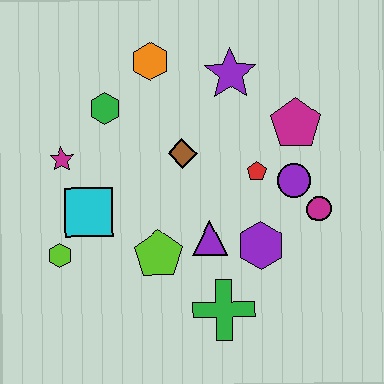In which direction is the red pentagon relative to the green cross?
The red pentagon is above the green cross.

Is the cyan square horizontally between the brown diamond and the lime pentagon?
No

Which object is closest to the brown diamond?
The red pentagon is closest to the brown diamond.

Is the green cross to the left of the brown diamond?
No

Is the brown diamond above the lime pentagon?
Yes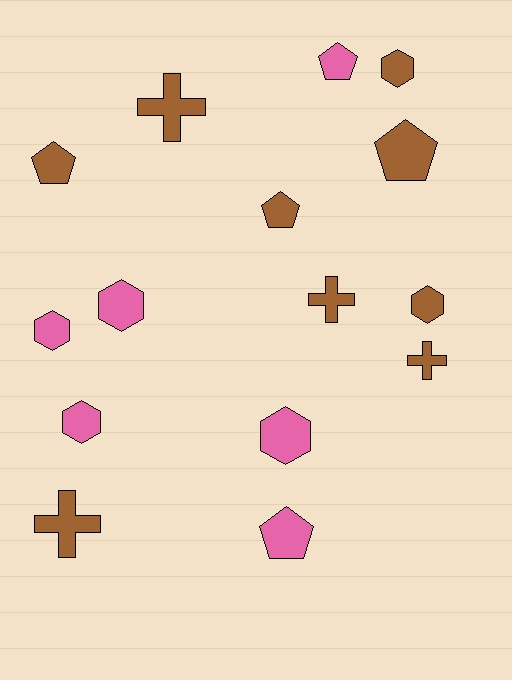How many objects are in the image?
There are 15 objects.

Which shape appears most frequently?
Hexagon, with 6 objects.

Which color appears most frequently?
Brown, with 9 objects.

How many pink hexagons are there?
There are 4 pink hexagons.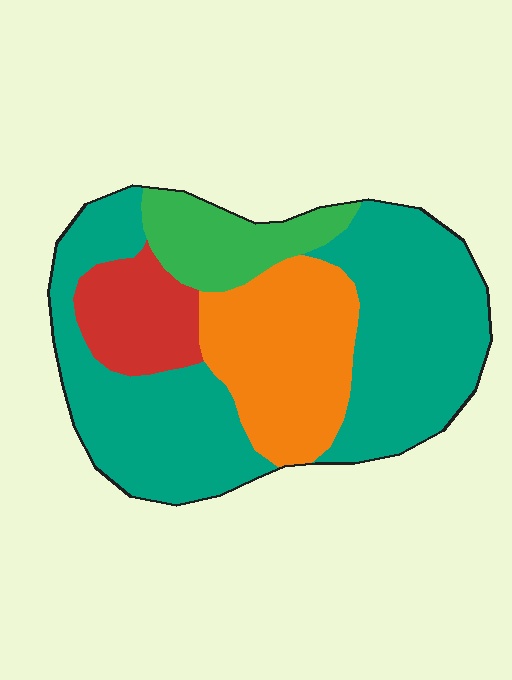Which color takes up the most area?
Teal, at roughly 55%.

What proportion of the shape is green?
Green takes up less than a quarter of the shape.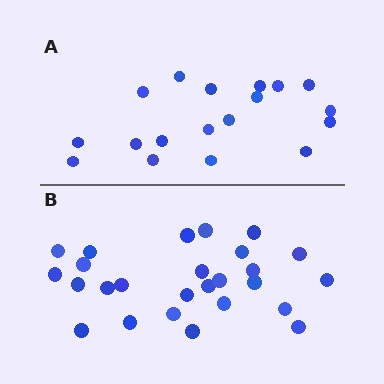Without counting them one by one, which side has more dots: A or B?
Region B (the bottom region) has more dots.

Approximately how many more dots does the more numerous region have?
Region B has roughly 8 or so more dots than region A.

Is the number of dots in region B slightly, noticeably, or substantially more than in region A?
Region B has noticeably more, but not dramatically so. The ratio is roughly 1.4 to 1.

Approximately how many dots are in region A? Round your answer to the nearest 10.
About 20 dots. (The exact count is 18, which rounds to 20.)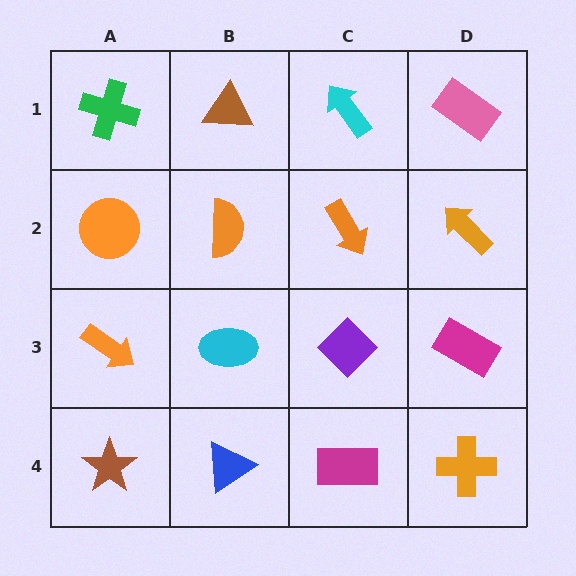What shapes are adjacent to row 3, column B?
An orange semicircle (row 2, column B), a blue triangle (row 4, column B), an orange arrow (row 3, column A), a purple diamond (row 3, column C).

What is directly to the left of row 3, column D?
A purple diamond.